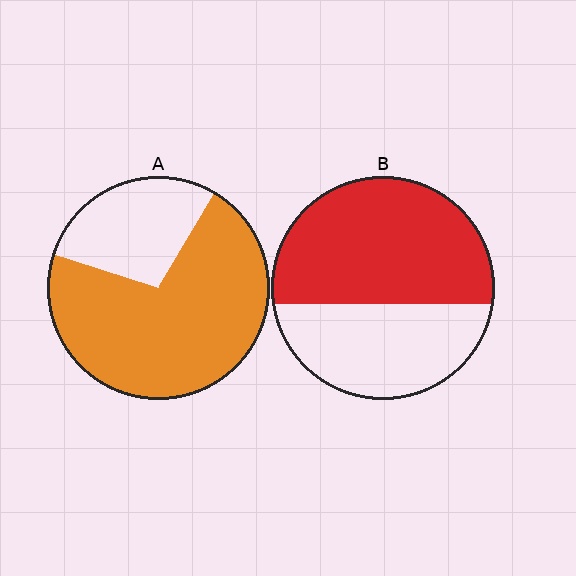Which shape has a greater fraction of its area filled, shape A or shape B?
Shape A.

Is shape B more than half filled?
Yes.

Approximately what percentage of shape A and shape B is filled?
A is approximately 70% and B is approximately 60%.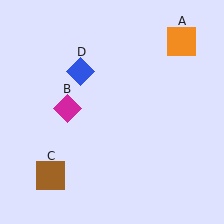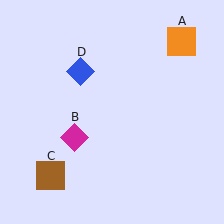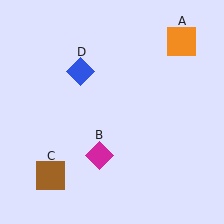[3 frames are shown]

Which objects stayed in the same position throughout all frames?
Orange square (object A) and brown square (object C) and blue diamond (object D) remained stationary.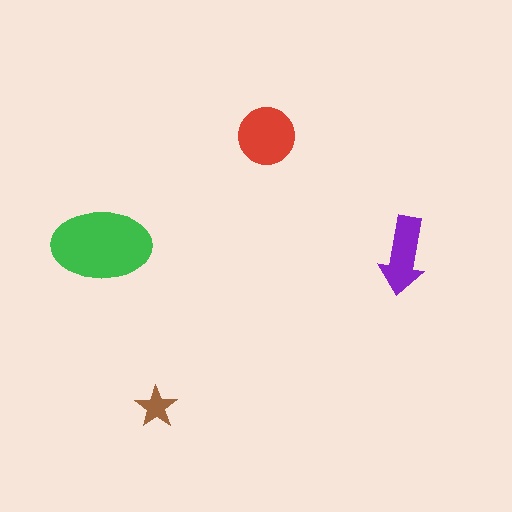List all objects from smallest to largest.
The brown star, the purple arrow, the red circle, the green ellipse.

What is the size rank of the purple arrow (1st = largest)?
3rd.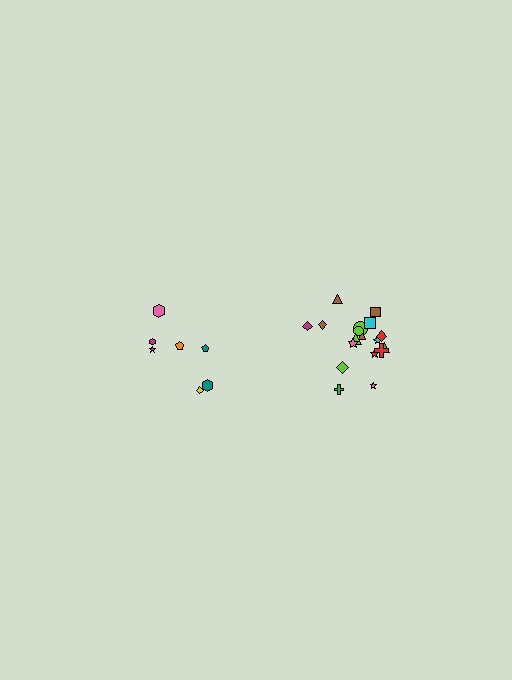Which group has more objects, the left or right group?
The right group.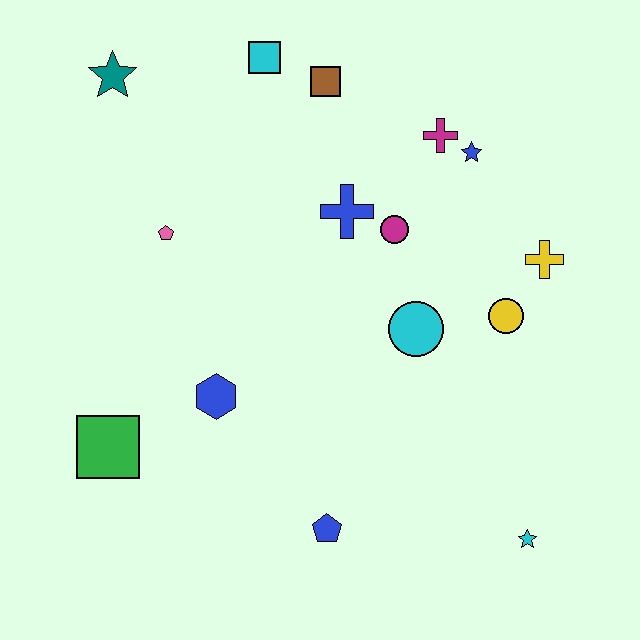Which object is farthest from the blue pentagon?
The teal star is farthest from the blue pentagon.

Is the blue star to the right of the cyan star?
No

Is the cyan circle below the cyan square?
Yes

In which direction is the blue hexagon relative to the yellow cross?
The blue hexagon is to the left of the yellow cross.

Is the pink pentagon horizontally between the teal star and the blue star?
Yes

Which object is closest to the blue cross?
The magenta circle is closest to the blue cross.